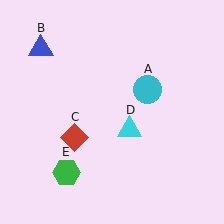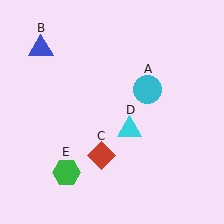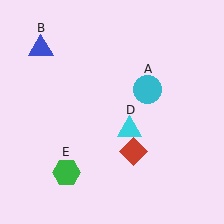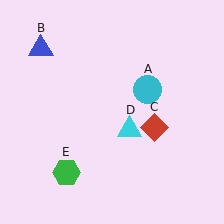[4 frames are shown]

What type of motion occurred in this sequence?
The red diamond (object C) rotated counterclockwise around the center of the scene.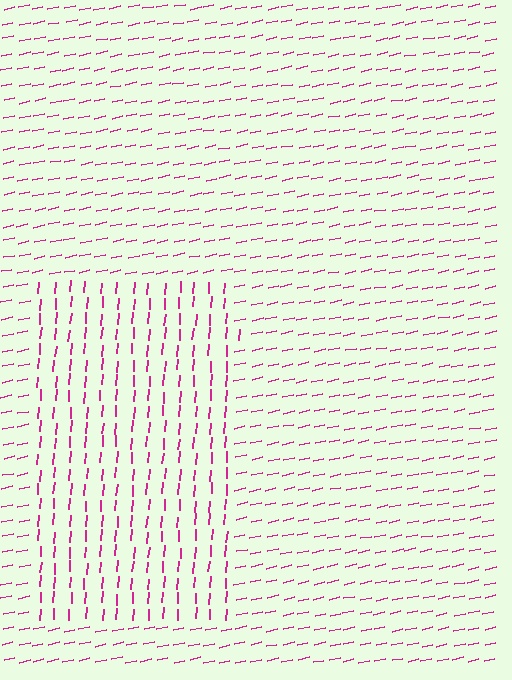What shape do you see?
I see a rectangle.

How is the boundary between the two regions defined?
The boundary is defined purely by a change in line orientation (approximately 73 degrees difference). All lines are the same color and thickness.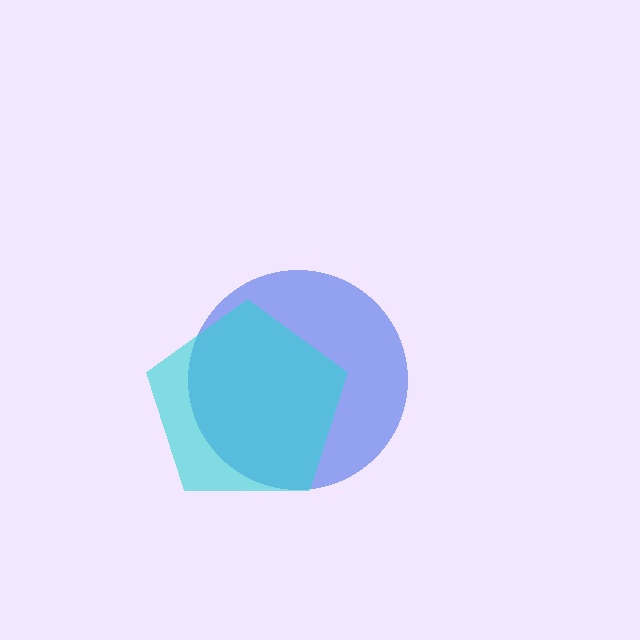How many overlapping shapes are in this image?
There are 2 overlapping shapes in the image.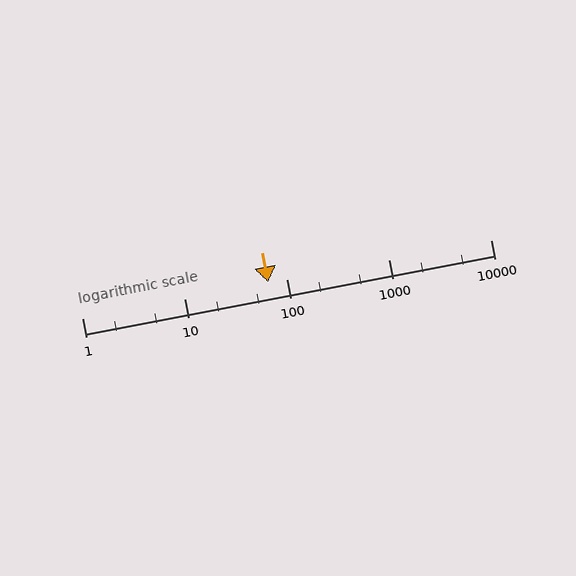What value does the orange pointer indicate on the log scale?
The pointer indicates approximately 67.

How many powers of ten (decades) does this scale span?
The scale spans 4 decades, from 1 to 10000.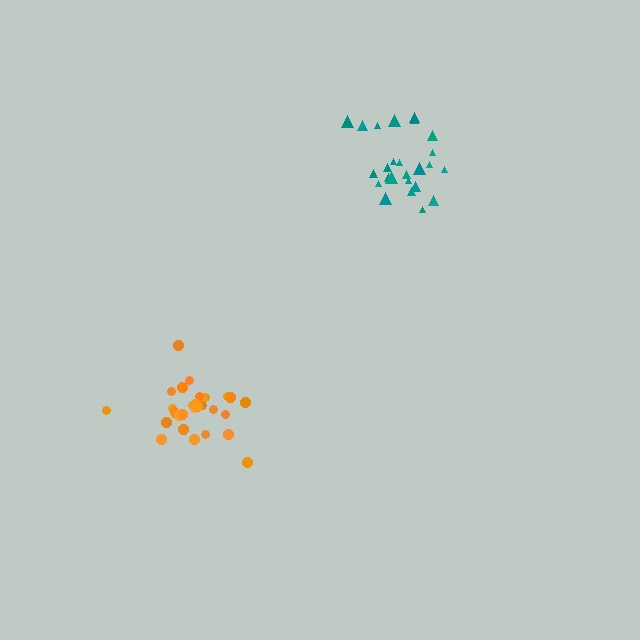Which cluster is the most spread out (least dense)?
Teal.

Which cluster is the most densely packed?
Orange.